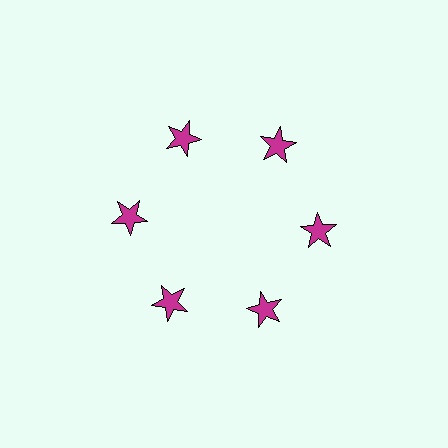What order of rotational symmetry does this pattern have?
This pattern has 6-fold rotational symmetry.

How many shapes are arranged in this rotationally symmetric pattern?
There are 6 shapes, arranged in 6 groups of 1.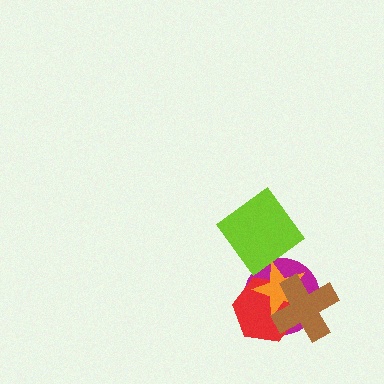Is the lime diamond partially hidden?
Yes, it is partially covered by another shape.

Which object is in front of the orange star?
The brown cross is in front of the orange star.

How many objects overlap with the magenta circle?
4 objects overlap with the magenta circle.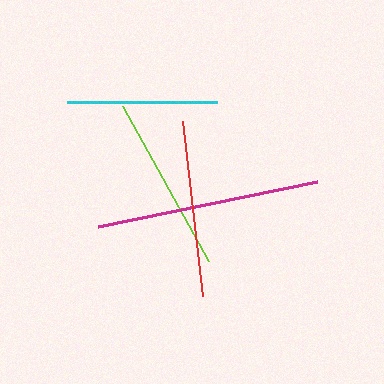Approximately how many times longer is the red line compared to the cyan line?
The red line is approximately 1.2 times the length of the cyan line.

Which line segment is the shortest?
The cyan line is the shortest at approximately 149 pixels.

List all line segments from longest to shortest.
From longest to shortest: magenta, lime, red, cyan.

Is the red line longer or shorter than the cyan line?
The red line is longer than the cyan line.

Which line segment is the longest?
The magenta line is the longest at approximately 224 pixels.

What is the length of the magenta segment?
The magenta segment is approximately 224 pixels long.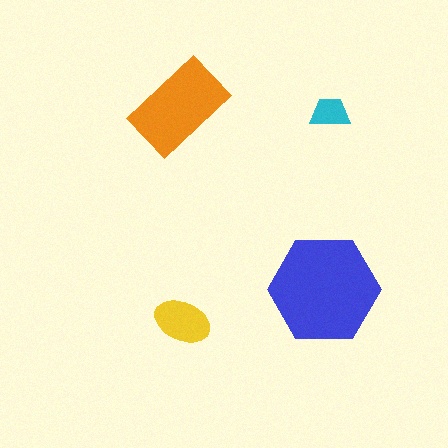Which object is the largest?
The blue hexagon.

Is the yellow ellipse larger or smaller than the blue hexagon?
Smaller.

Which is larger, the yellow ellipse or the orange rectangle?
The orange rectangle.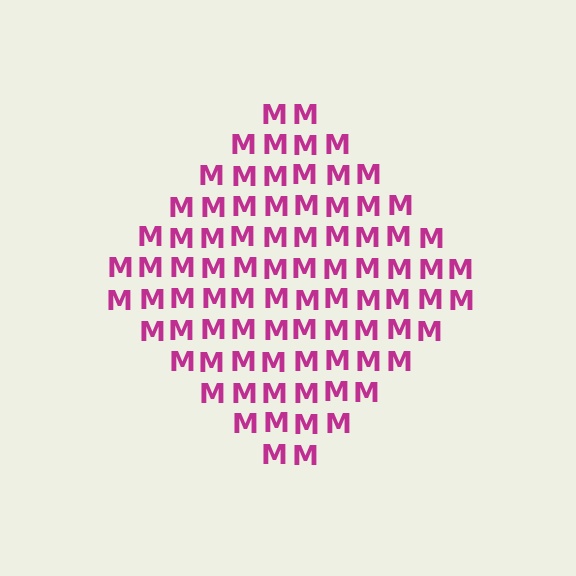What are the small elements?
The small elements are letter M's.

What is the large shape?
The large shape is a diamond.